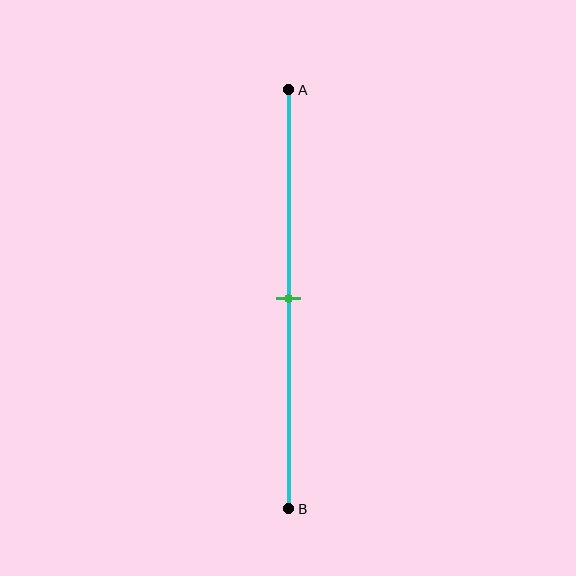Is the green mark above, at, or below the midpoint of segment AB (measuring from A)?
The green mark is approximately at the midpoint of segment AB.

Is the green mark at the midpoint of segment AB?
Yes, the mark is approximately at the midpoint.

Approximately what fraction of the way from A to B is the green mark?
The green mark is approximately 50% of the way from A to B.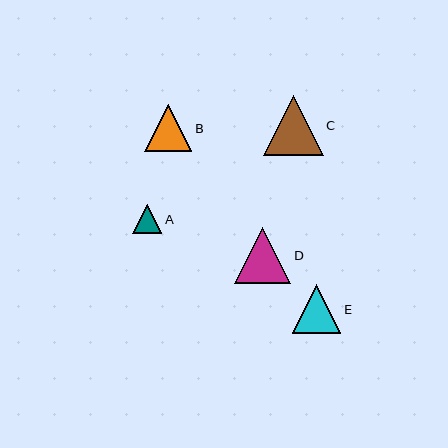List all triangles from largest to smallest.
From largest to smallest: C, D, E, B, A.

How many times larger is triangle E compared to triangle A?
Triangle E is approximately 1.7 times the size of triangle A.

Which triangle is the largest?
Triangle C is the largest with a size of approximately 60 pixels.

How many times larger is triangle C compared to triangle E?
Triangle C is approximately 1.2 times the size of triangle E.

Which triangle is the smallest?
Triangle A is the smallest with a size of approximately 29 pixels.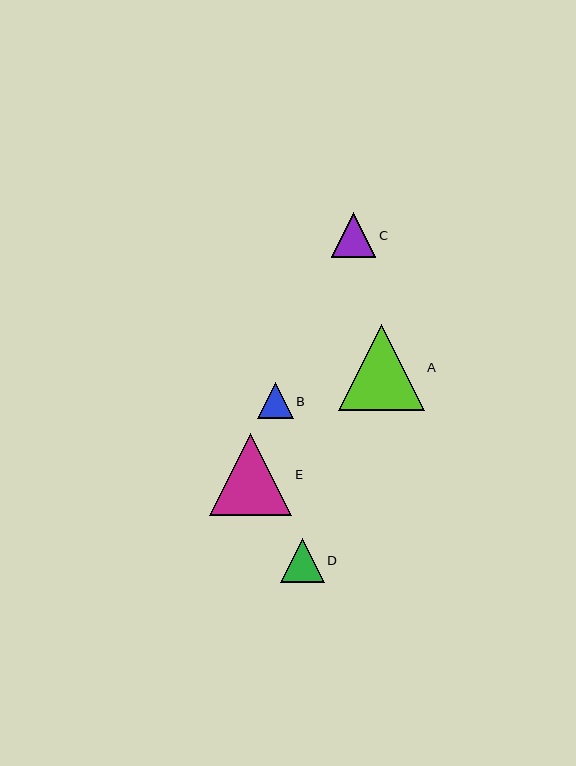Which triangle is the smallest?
Triangle B is the smallest with a size of approximately 36 pixels.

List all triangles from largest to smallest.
From largest to smallest: A, E, C, D, B.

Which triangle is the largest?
Triangle A is the largest with a size of approximately 86 pixels.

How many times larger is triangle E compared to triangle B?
Triangle E is approximately 2.3 times the size of triangle B.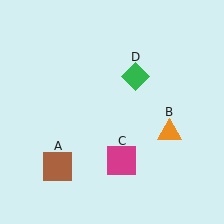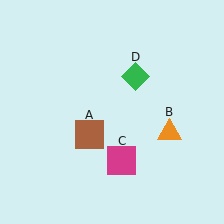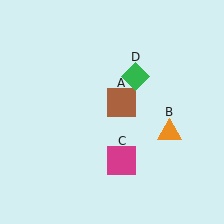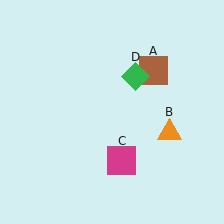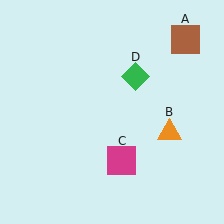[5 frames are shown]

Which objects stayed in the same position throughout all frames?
Orange triangle (object B) and magenta square (object C) and green diamond (object D) remained stationary.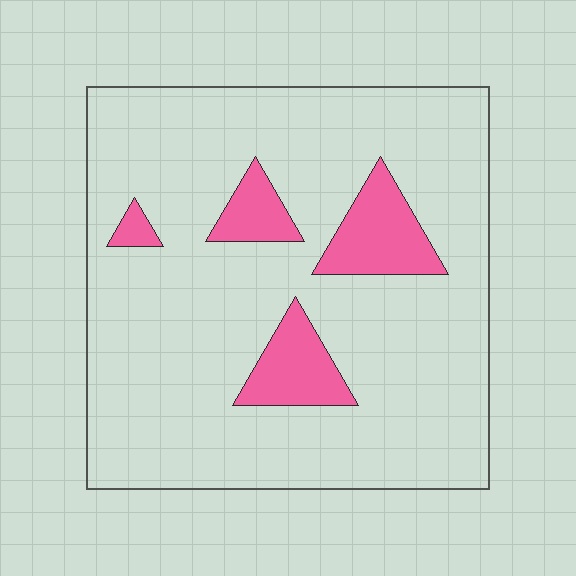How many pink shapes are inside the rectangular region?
4.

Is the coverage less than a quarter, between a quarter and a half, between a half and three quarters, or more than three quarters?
Less than a quarter.